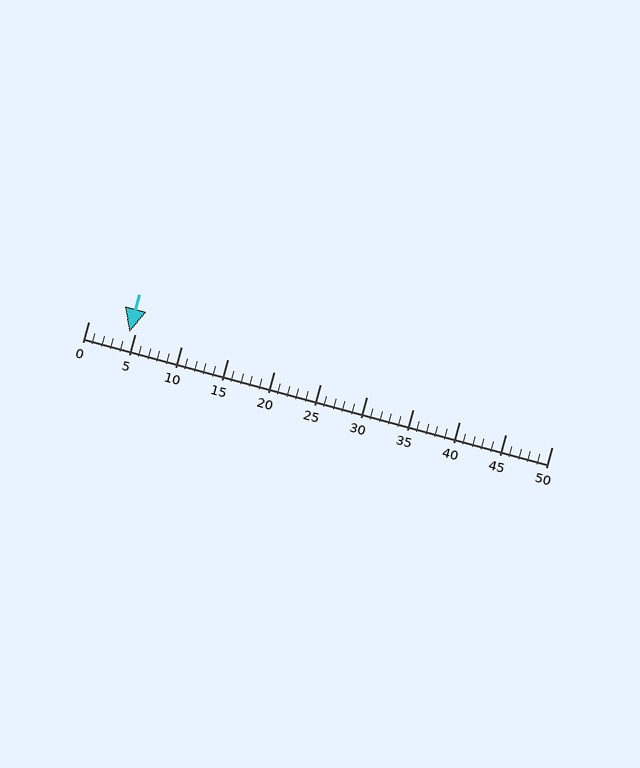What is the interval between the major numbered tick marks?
The major tick marks are spaced 5 units apart.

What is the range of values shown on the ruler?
The ruler shows values from 0 to 50.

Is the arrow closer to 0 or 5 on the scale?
The arrow is closer to 5.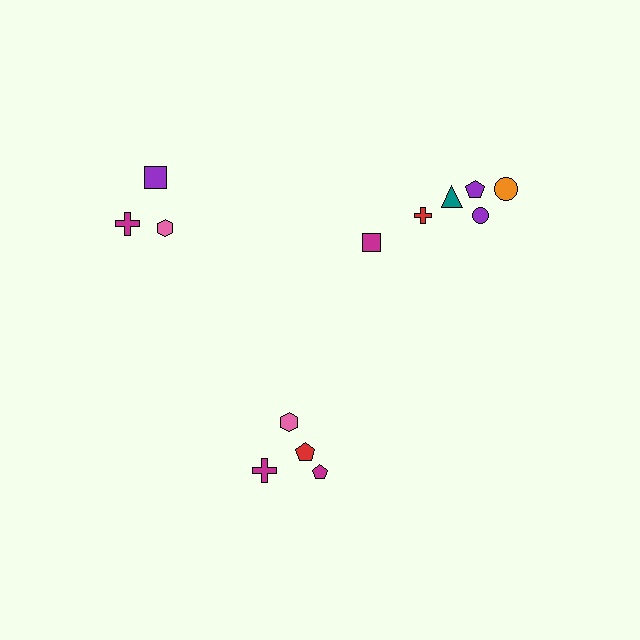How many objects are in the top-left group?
There are 3 objects.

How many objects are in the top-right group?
There are 6 objects.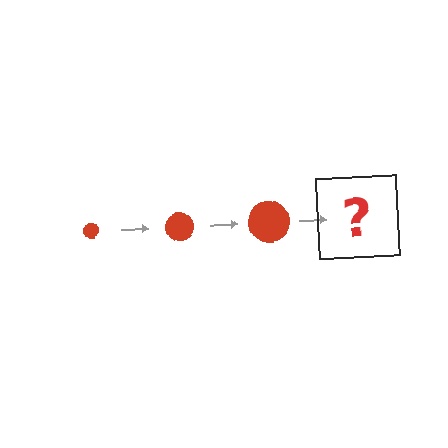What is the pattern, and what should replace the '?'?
The pattern is that the circle gets progressively larger each step. The '?' should be a red circle, larger than the previous one.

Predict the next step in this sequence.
The next step is a red circle, larger than the previous one.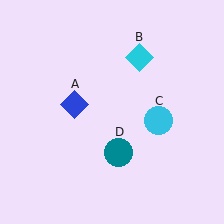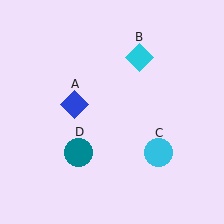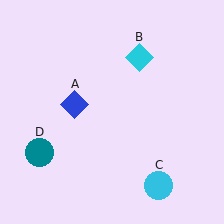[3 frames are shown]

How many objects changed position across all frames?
2 objects changed position: cyan circle (object C), teal circle (object D).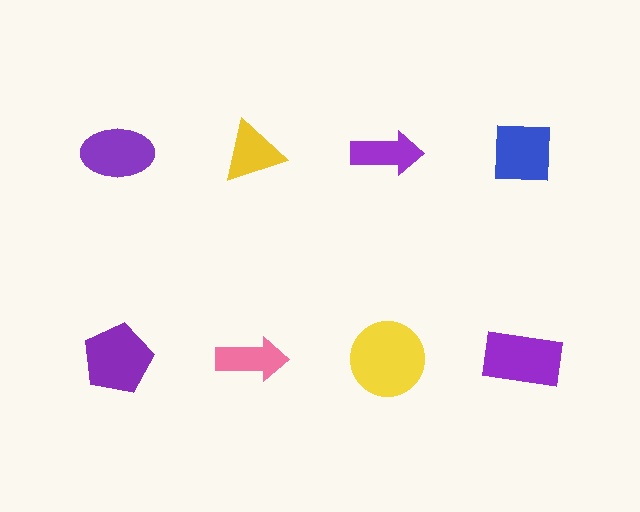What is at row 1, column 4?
A blue square.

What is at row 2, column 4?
A purple rectangle.